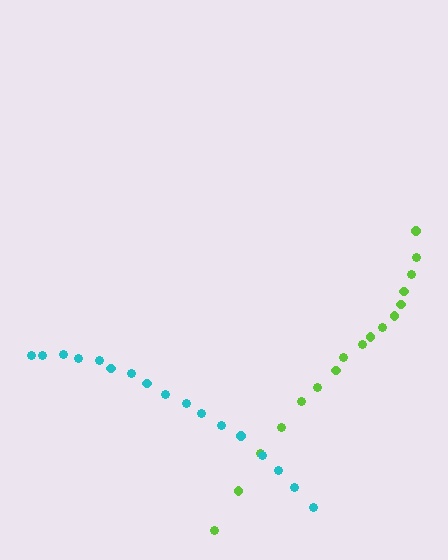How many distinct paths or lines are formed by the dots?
There are 2 distinct paths.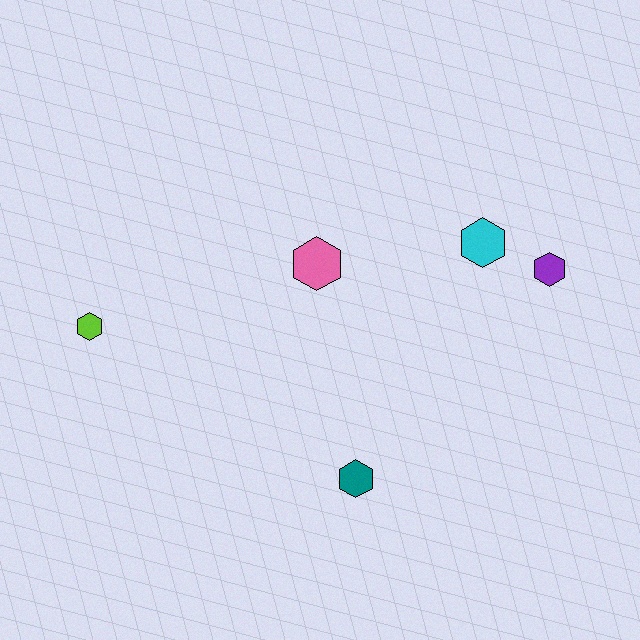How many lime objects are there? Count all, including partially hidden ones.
There is 1 lime object.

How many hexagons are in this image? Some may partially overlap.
There are 5 hexagons.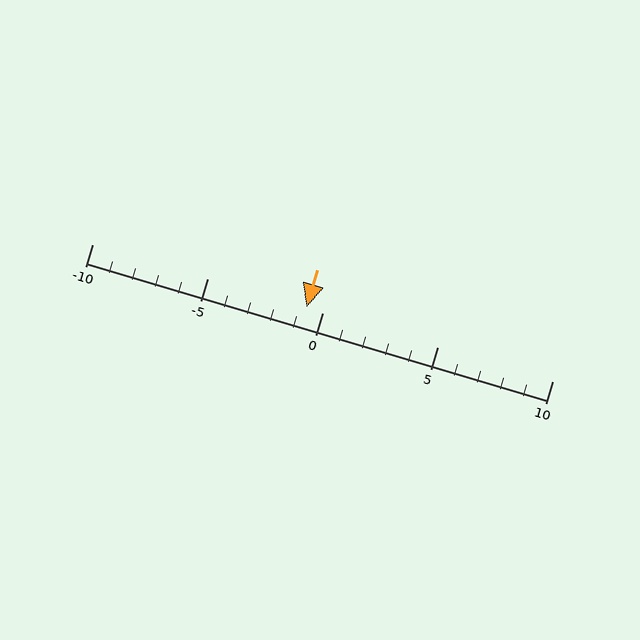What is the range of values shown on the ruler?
The ruler shows values from -10 to 10.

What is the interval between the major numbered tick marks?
The major tick marks are spaced 5 units apart.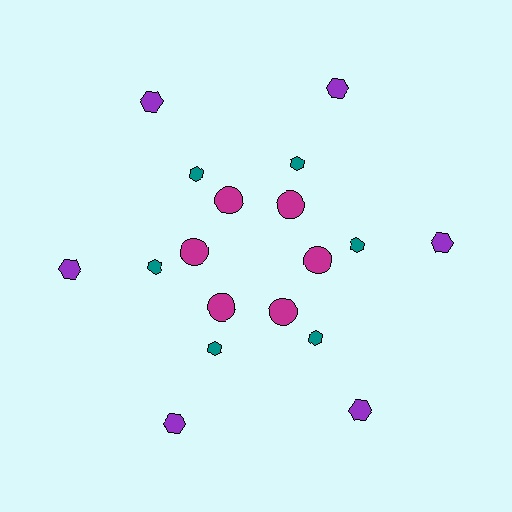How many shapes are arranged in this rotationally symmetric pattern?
There are 18 shapes, arranged in 6 groups of 3.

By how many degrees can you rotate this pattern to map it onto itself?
The pattern maps onto itself every 60 degrees of rotation.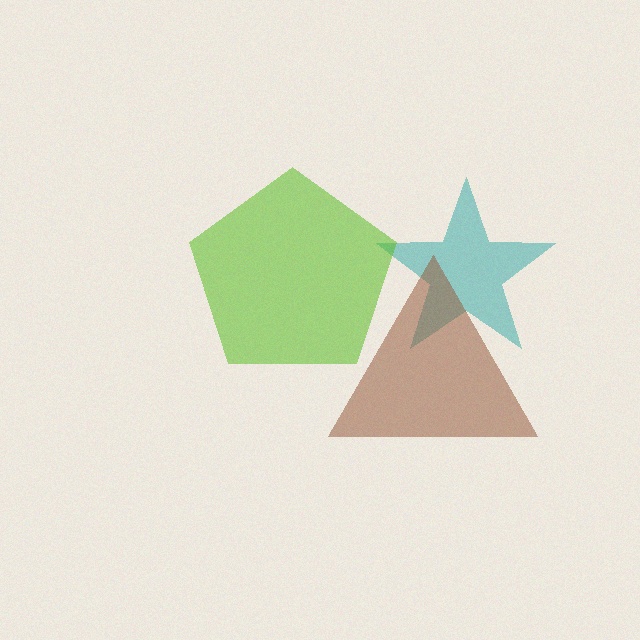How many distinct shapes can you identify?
There are 3 distinct shapes: a teal star, a brown triangle, a lime pentagon.